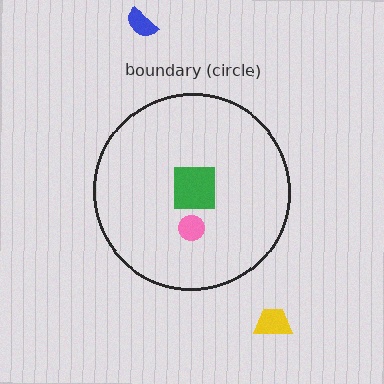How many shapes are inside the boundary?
2 inside, 2 outside.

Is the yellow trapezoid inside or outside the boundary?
Outside.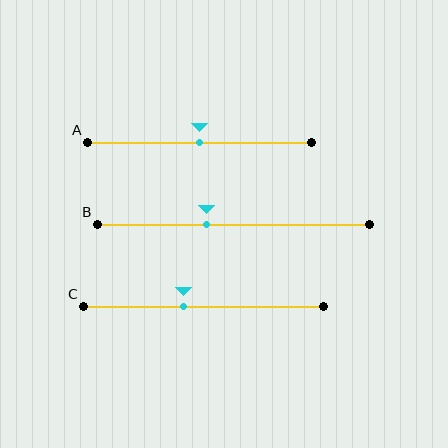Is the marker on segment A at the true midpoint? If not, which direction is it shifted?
Yes, the marker on segment A is at the true midpoint.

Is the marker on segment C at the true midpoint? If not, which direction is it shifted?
No, the marker on segment C is shifted to the left by about 8% of the segment length.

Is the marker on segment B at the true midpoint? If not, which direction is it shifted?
No, the marker on segment B is shifted to the left by about 10% of the segment length.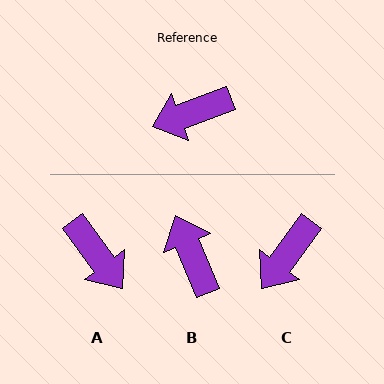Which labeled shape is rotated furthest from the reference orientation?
A, about 106 degrees away.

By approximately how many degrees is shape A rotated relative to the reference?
Approximately 106 degrees counter-clockwise.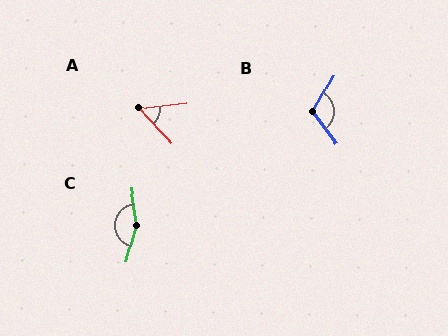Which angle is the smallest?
A, at approximately 53 degrees.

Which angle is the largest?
C, at approximately 158 degrees.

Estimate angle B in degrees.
Approximately 113 degrees.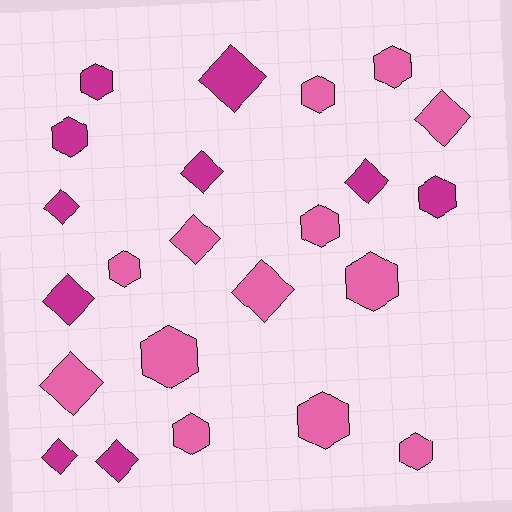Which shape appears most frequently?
Hexagon, with 12 objects.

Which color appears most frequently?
Pink, with 13 objects.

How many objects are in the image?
There are 23 objects.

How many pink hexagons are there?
There are 9 pink hexagons.